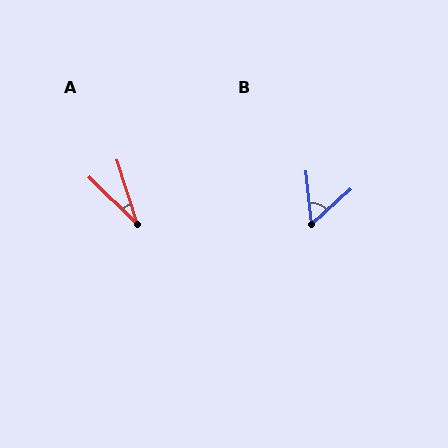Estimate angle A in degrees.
Approximately 28 degrees.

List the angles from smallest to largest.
A (28°), B (54°).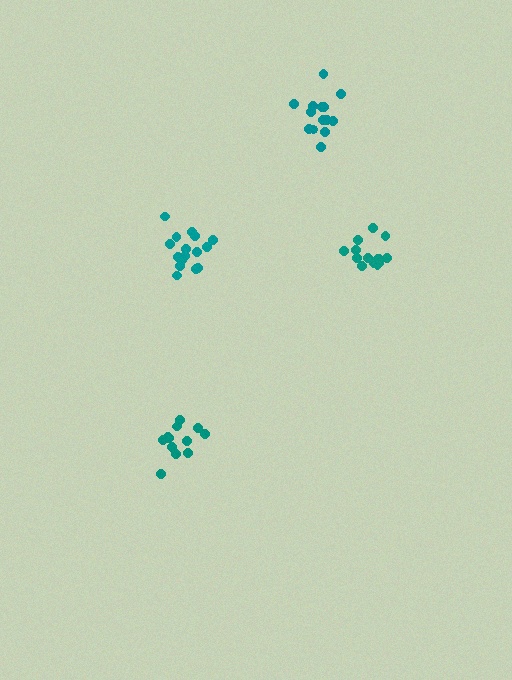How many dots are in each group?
Group 1: 14 dots, Group 2: 12 dots, Group 3: 16 dots, Group 4: 14 dots (56 total).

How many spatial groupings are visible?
There are 4 spatial groupings.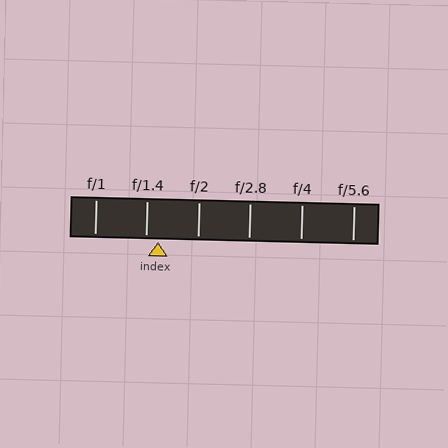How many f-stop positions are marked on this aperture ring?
There are 6 f-stop positions marked.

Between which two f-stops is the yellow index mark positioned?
The index mark is between f/1.4 and f/2.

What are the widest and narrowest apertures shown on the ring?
The widest aperture shown is f/1 and the narrowest is f/5.6.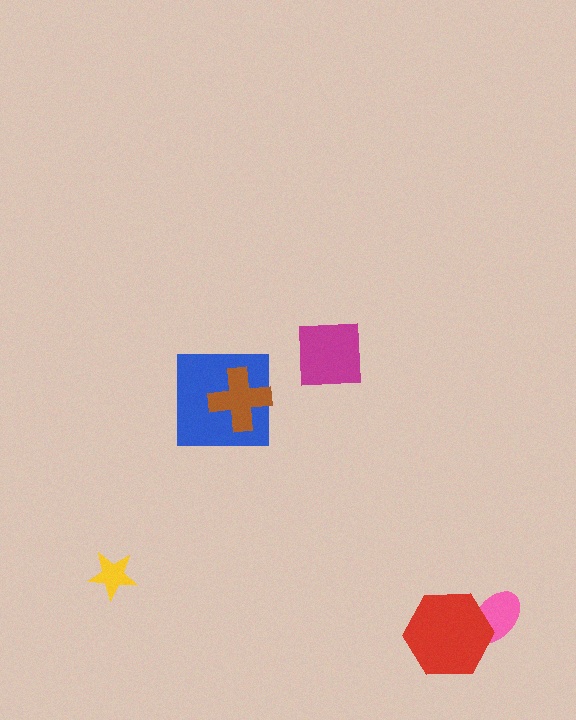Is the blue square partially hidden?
Yes, it is partially covered by another shape.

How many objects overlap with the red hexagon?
1 object overlaps with the red hexagon.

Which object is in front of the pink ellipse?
The red hexagon is in front of the pink ellipse.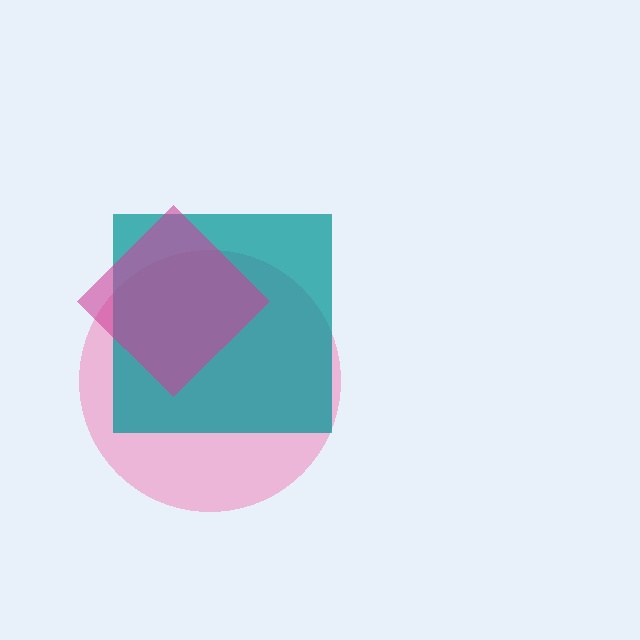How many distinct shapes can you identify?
There are 3 distinct shapes: a pink circle, a teal square, a magenta diamond.